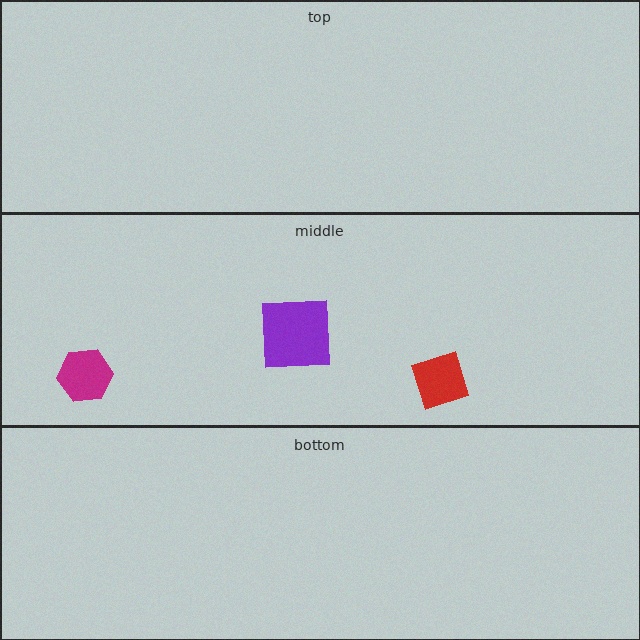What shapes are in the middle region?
The red diamond, the magenta hexagon, the purple square.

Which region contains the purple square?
The middle region.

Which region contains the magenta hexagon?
The middle region.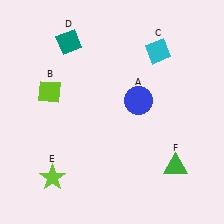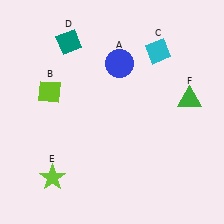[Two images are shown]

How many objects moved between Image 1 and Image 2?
2 objects moved between the two images.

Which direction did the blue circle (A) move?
The blue circle (A) moved up.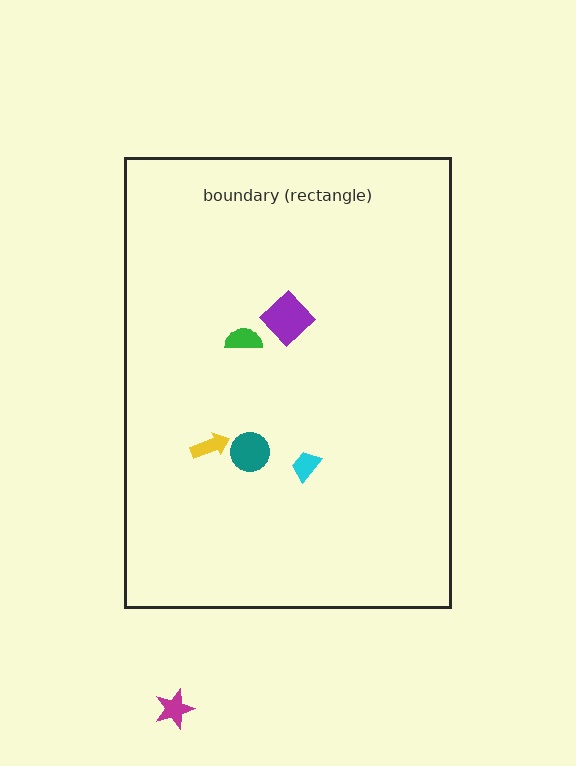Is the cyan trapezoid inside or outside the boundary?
Inside.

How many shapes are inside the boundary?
5 inside, 1 outside.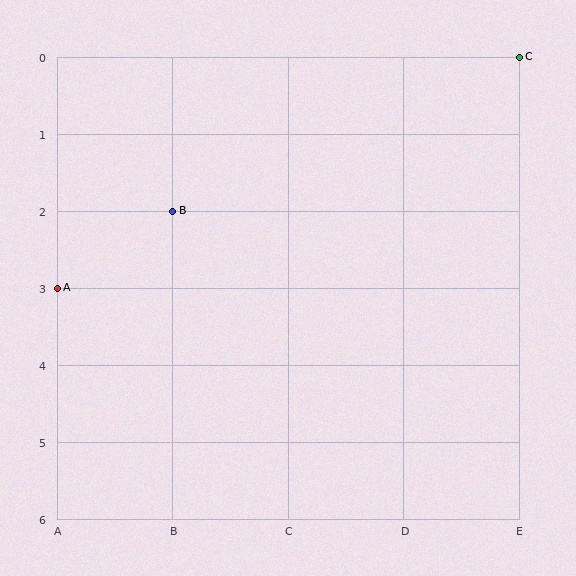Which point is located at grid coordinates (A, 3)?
Point A is at (A, 3).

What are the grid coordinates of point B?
Point B is at grid coordinates (B, 2).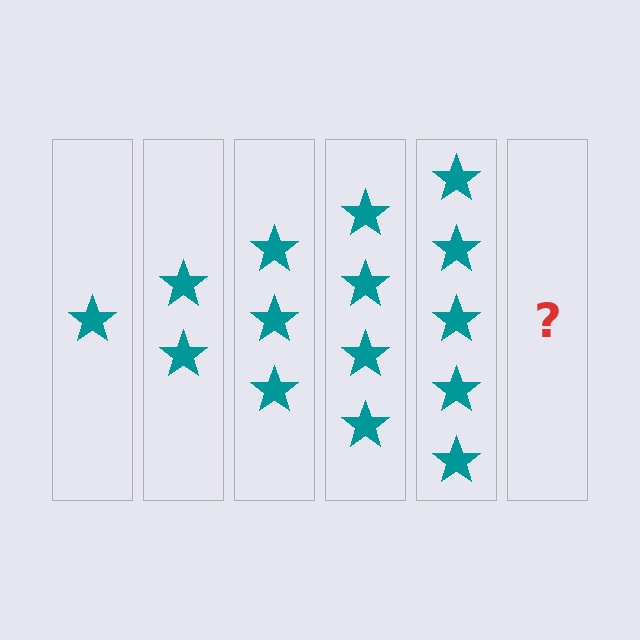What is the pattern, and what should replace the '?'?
The pattern is that each step adds one more star. The '?' should be 6 stars.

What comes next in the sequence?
The next element should be 6 stars.